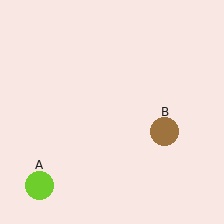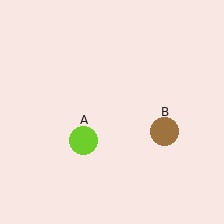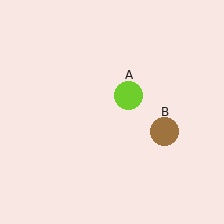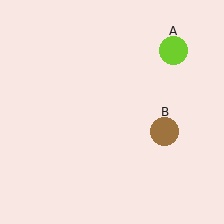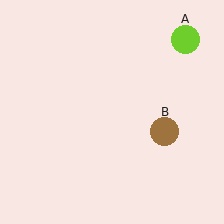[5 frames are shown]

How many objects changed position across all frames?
1 object changed position: lime circle (object A).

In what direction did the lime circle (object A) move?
The lime circle (object A) moved up and to the right.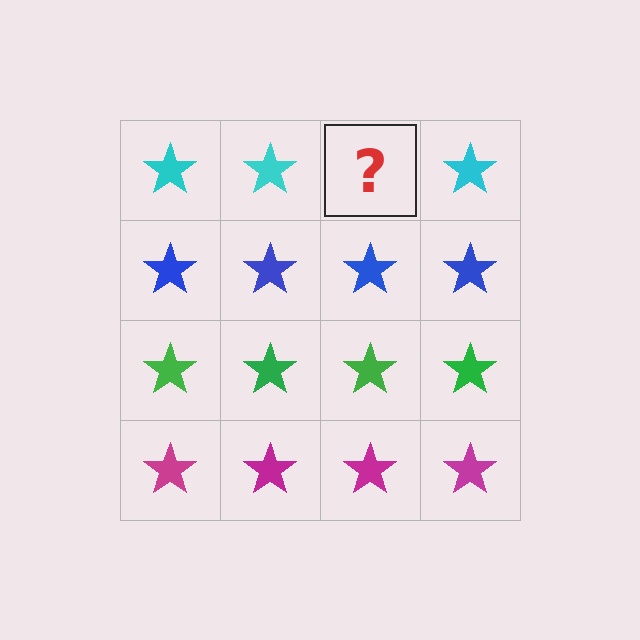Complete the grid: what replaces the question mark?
The question mark should be replaced with a cyan star.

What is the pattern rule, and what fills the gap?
The rule is that each row has a consistent color. The gap should be filled with a cyan star.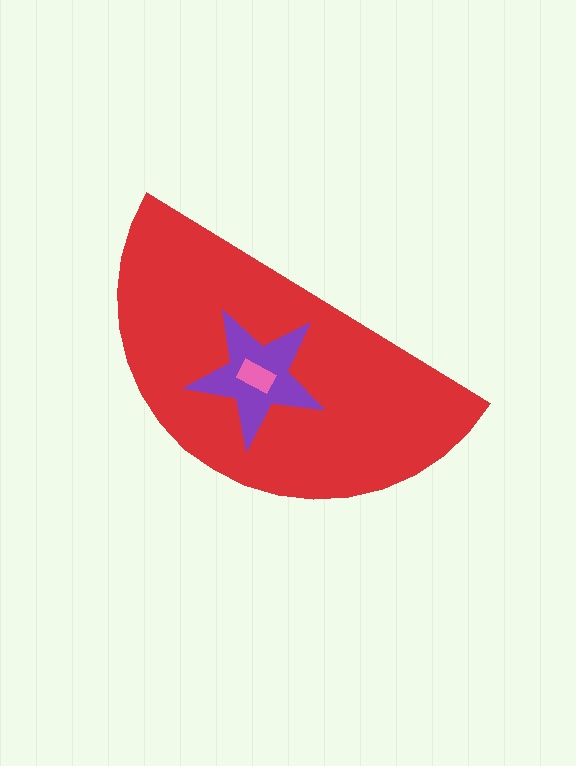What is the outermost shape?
The red semicircle.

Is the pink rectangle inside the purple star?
Yes.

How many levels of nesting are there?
3.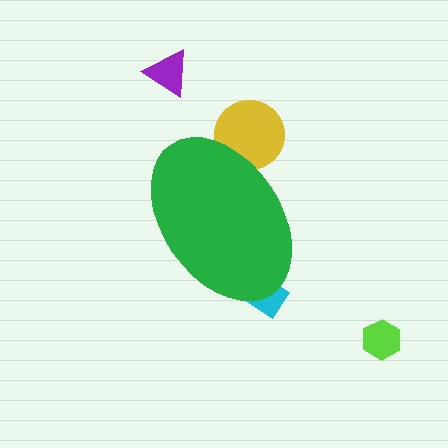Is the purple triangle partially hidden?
No, the purple triangle is fully visible.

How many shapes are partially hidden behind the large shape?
2 shapes are partially hidden.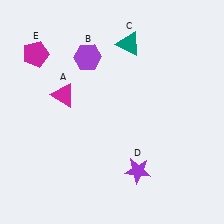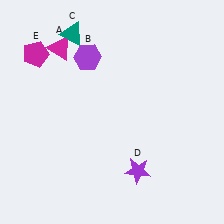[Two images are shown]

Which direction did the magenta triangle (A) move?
The magenta triangle (A) moved up.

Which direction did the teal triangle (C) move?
The teal triangle (C) moved left.